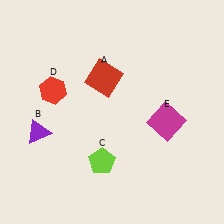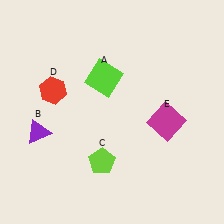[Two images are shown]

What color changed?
The square (A) changed from red in Image 1 to lime in Image 2.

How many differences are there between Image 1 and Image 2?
There is 1 difference between the two images.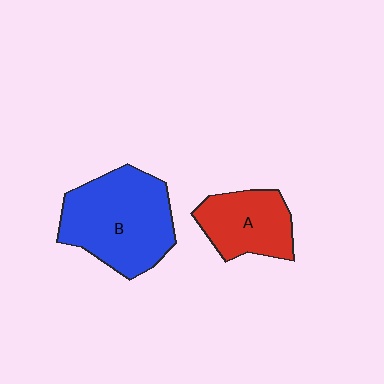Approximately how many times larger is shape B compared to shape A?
Approximately 1.6 times.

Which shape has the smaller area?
Shape A (red).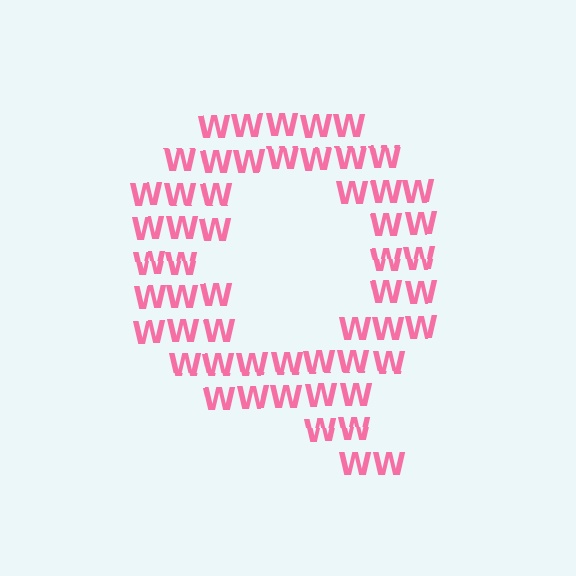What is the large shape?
The large shape is the letter Q.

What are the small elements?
The small elements are letter W's.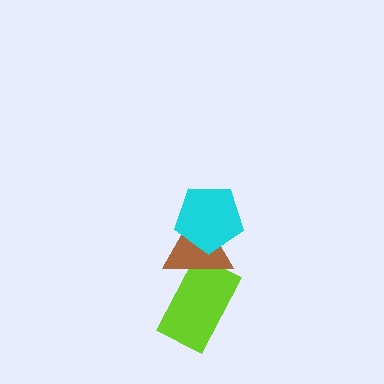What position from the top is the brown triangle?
The brown triangle is 2nd from the top.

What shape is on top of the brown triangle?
The cyan pentagon is on top of the brown triangle.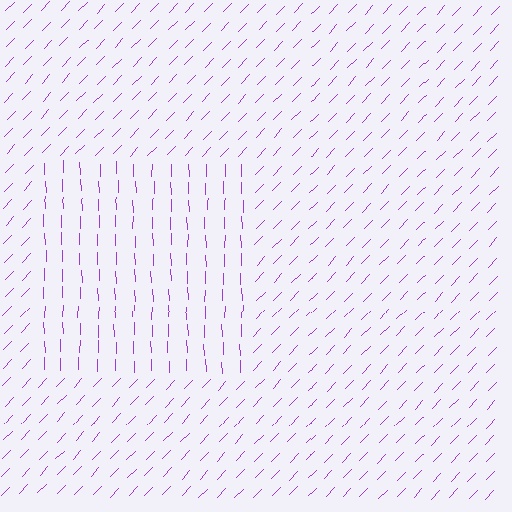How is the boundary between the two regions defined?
The boundary is defined purely by a change in line orientation (approximately 45 degrees difference). All lines are the same color and thickness.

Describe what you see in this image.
The image is filled with small purple line segments. A rectangle region in the image has lines oriented differently from the surrounding lines, creating a visible texture boundary.